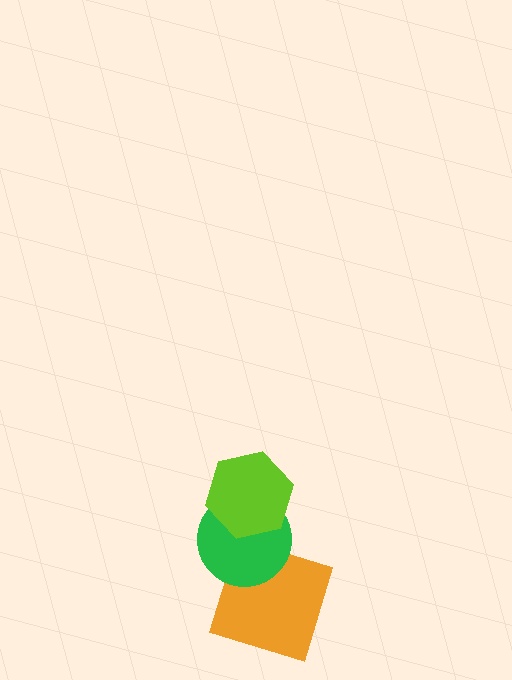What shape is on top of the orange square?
The green circle is on top of the orange square.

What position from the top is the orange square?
The orange square is 3rd from the top.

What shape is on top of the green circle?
The lime hexagon is on top of the green circle.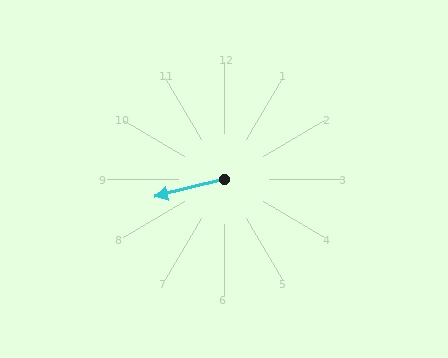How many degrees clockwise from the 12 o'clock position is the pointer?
Approximately 256 degrees.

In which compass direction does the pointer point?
West.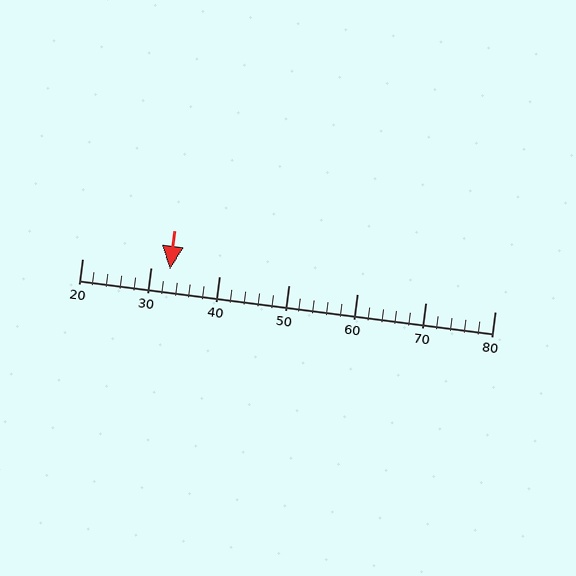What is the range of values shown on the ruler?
The ruler shows values from 20 to 80.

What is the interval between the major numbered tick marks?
The major tick marks are spaced 10 units apart.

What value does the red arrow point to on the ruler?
The red arrow points to approximately 33.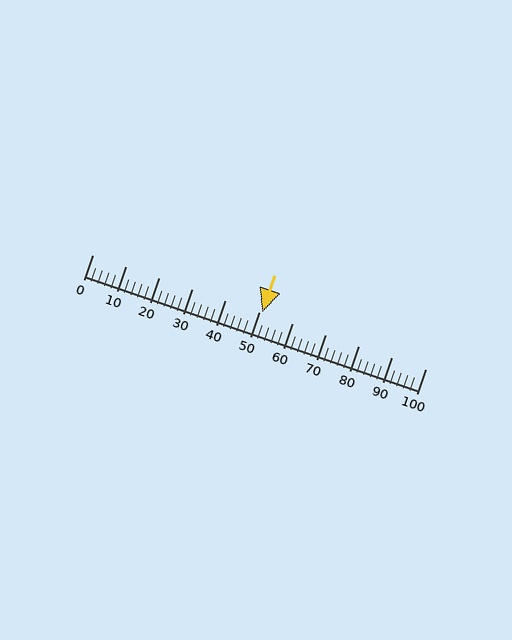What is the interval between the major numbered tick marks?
The major tick marks are spaced 10 units apart.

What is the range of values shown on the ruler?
The ruler shows values from 0 to 100.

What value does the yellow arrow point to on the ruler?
The yellow arrow points to approximately 51.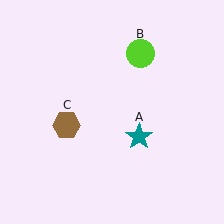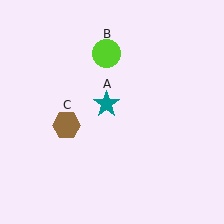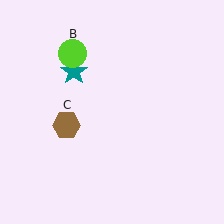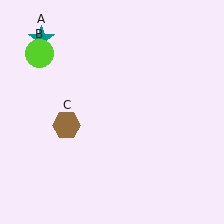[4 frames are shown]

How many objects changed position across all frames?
2 objects changed position: teal star (object A), lime circle (object B).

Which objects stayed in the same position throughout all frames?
Brown hexagon (object C) remained stationary.